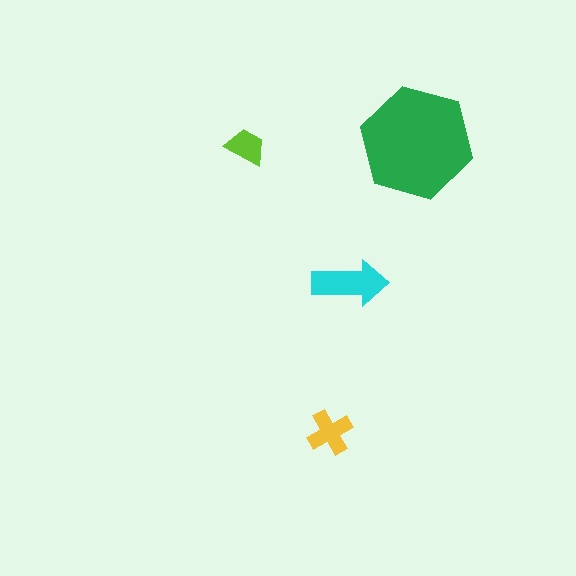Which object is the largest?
The green hexagon.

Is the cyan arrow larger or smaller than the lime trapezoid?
Larger.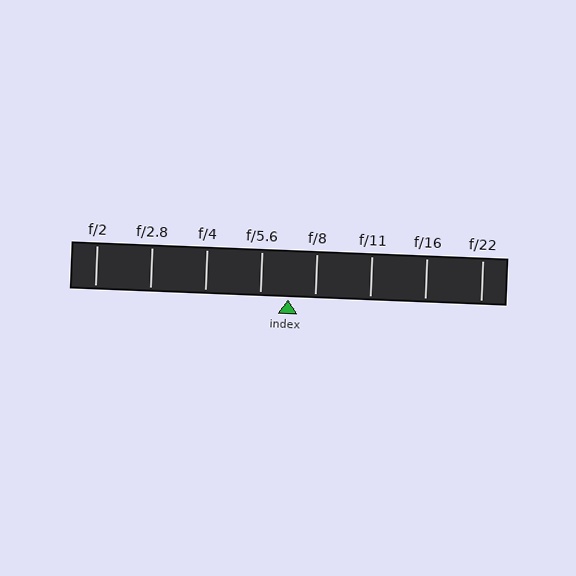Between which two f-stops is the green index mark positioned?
The index mark is between f/5.6 and f/8.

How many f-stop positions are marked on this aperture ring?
There are 8 f-stop positions marked.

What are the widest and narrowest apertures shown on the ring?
The widest aperture shown is f/2 and the narrowest is f/22.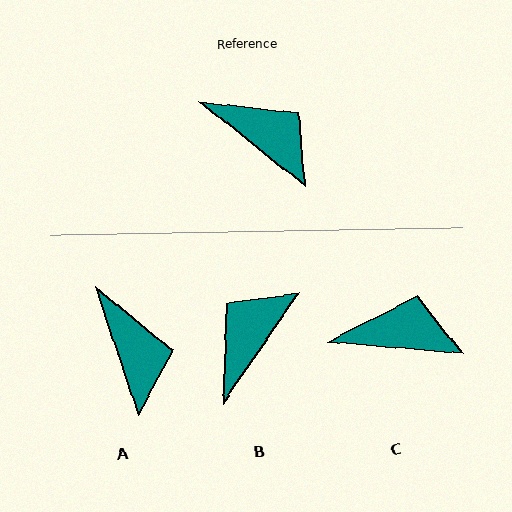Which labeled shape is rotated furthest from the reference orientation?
B, about 94 degrees away.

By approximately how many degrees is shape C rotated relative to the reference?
Approximately 34 degrees counter-clockwise.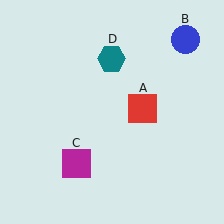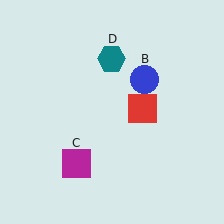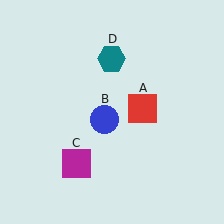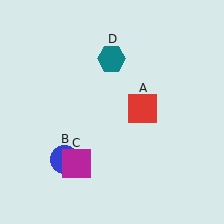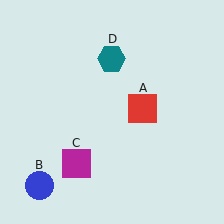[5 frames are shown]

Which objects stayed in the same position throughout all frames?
Red square (object A) and magenta square (object C) and teal hexagon (object D) remained stationary.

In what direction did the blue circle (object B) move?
The blue circle (object B) moved down and to the left.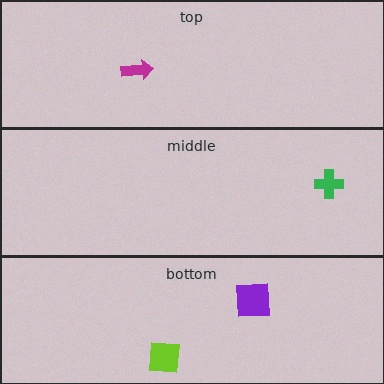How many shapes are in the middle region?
1.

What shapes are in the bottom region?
The purple square, the lime square.